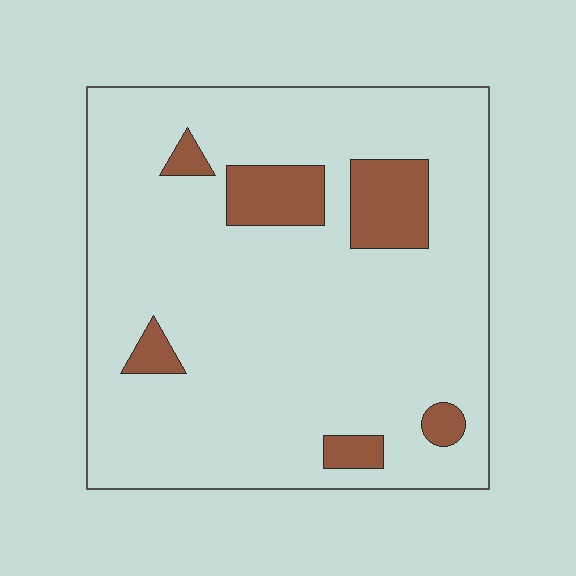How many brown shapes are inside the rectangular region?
6.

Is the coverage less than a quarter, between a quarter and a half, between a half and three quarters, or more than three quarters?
Less than a quarter.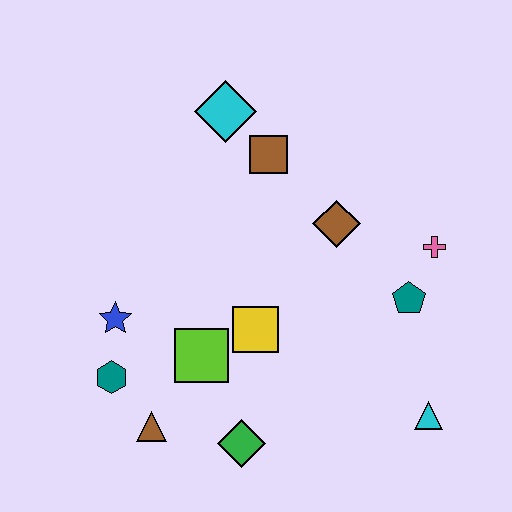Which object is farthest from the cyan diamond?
The cyan triangle is farthest from the cyan diamond.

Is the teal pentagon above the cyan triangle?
Yes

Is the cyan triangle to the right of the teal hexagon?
Yes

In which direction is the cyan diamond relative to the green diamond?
The cyan diamond is above the green diamond.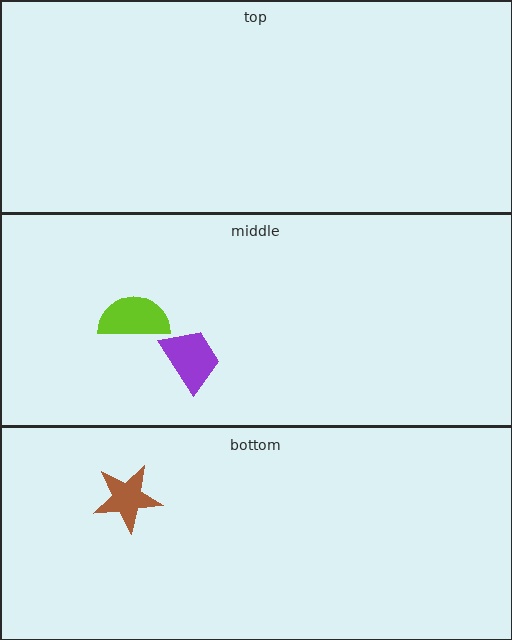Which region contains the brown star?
The bottom region.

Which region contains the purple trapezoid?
The middle region.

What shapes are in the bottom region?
The brown star.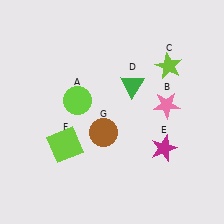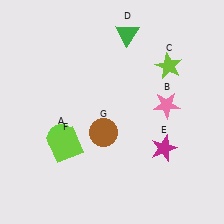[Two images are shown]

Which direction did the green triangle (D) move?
The green triangle (D) moved up.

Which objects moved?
The objects that moved are: the lime circle (A), the green triangle (D).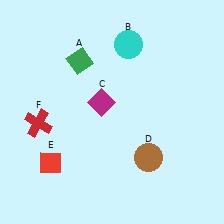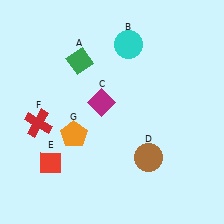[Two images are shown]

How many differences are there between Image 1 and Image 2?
There is 1 difference between the two images.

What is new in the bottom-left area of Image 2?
An orange pentagon (G) was added in the bottom-left area of Image 2.